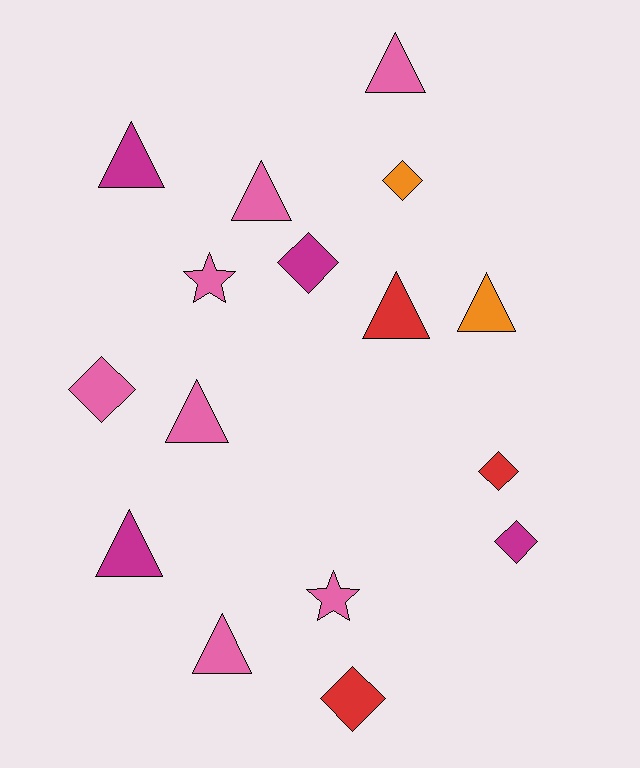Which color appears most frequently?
Pink, with 7 objects.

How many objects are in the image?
There are 16 objects.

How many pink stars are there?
There are 2 pink stars.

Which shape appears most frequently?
Triangle, with 8 objects.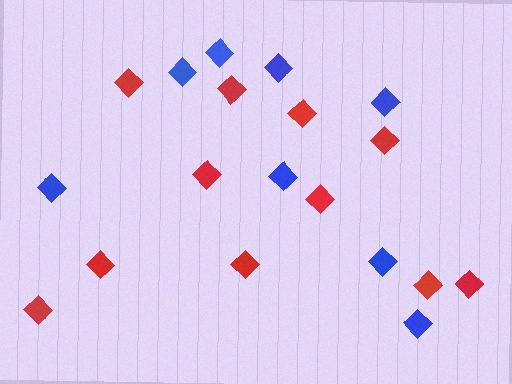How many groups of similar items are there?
There are 2 groups: one group of red diamonds (11) and one group of blue diamonds (8).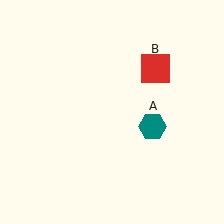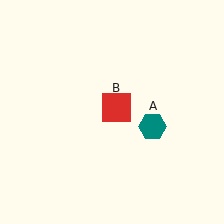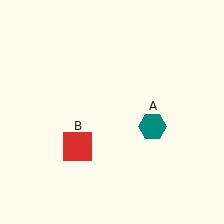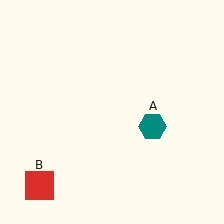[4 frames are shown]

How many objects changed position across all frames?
1 object changed position: red square (object B).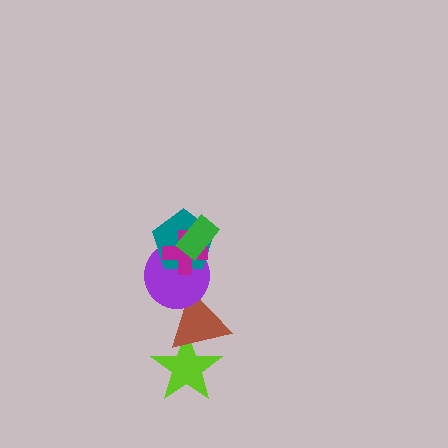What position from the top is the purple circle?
The purple circle is 4th from the top.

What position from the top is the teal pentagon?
The teal pentagon is 3rd from the top.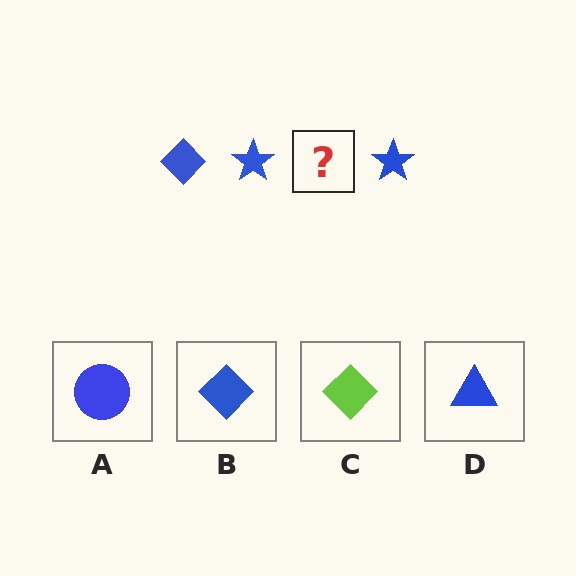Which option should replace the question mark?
Option B.